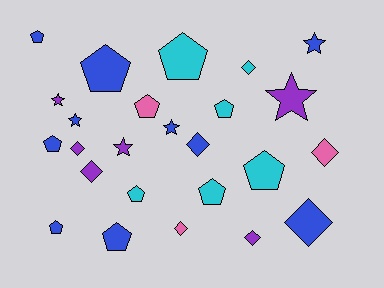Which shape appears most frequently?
Pentagon, with 11 objects.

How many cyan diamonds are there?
There is 1 cyan diamond.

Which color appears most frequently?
Blue, with 10 objects.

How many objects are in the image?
There are 25 objects.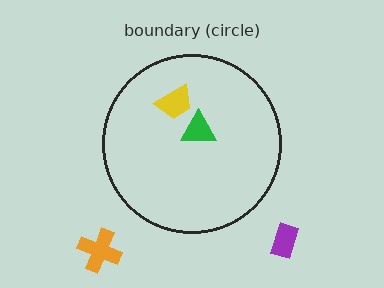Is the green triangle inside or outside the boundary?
Inside.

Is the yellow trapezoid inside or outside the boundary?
Inside.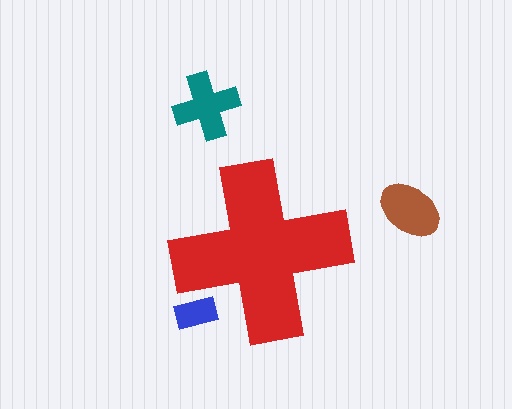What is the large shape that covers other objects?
A red cross.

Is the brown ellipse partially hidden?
No, the brown ellipse is fully visible.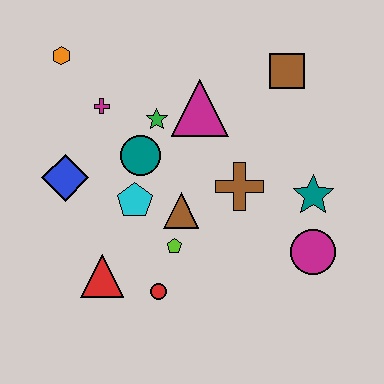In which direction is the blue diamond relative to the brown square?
The blue diamond is to the left of the brown square.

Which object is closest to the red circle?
The lime pentagon is closest to the red circle.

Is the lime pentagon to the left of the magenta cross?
No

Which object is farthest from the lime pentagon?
The orange hexagon is farthest from the lime pentagon.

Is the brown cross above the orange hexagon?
No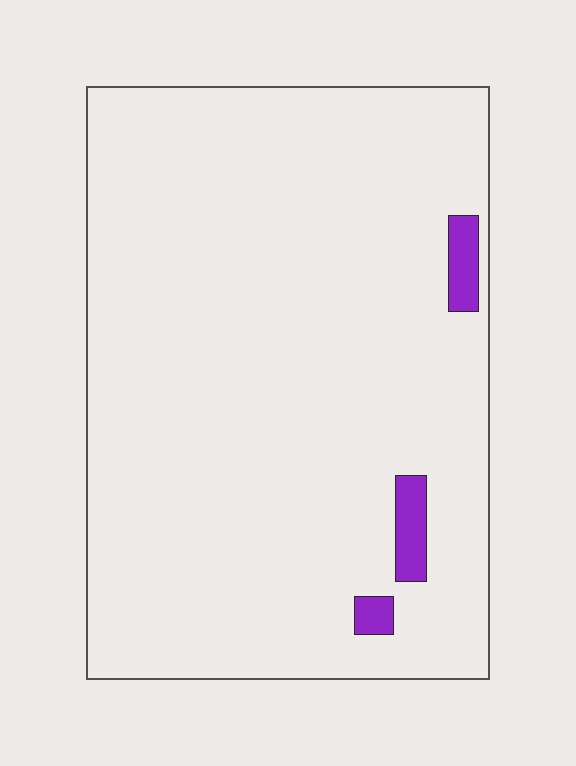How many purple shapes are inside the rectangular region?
3.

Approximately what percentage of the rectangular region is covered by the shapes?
Approximately 5%.